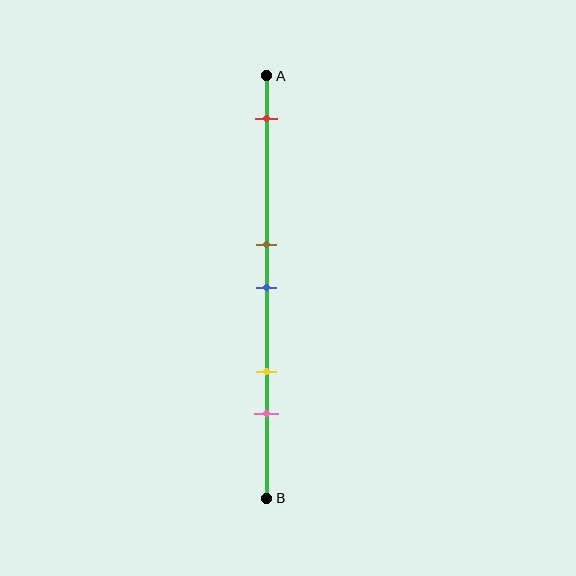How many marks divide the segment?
There are 5 marks dividing the segment.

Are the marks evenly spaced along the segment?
No, the marks are not evenly spaced.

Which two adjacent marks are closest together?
The brown and blue marks are the closest adjacent pair.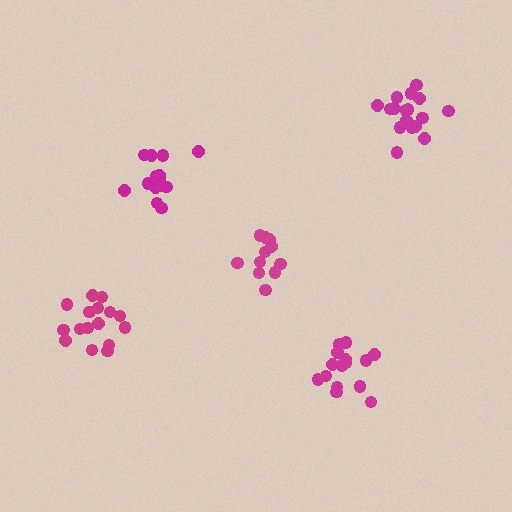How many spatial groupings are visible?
There are 5 spatial groupings.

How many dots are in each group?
Group 1: 16 dots, Group 2: 15 dots, Group 3: 14 dots, Group 4: 17 dots, Group 5: 11 dots (73 total).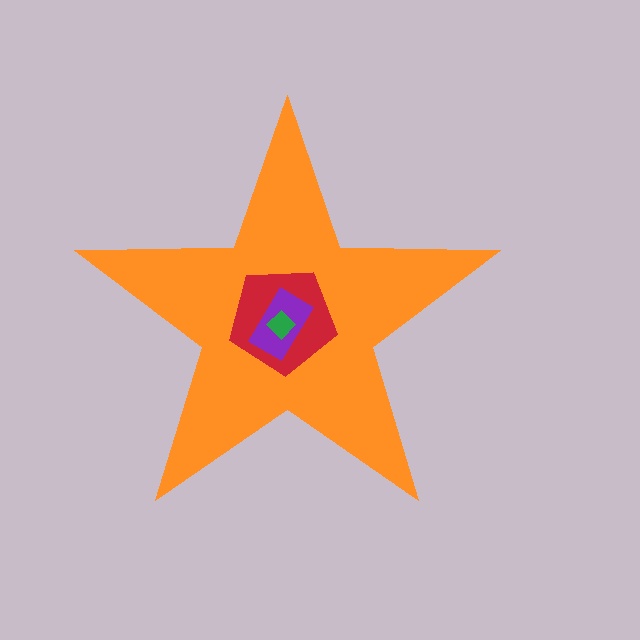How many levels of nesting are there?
4.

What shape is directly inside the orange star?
The red pentagon.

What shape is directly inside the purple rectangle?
The green diamond.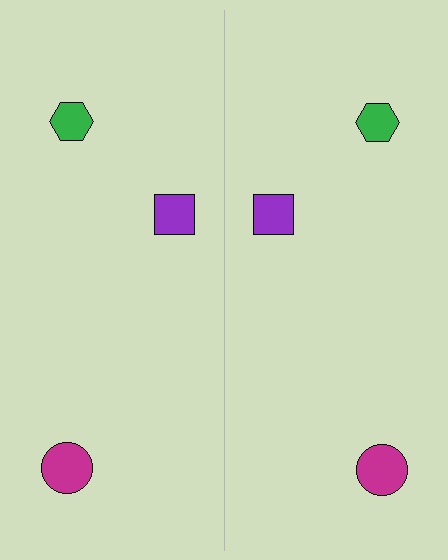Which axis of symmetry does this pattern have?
The pattern has a vertical axis of symmetry running through the center of the image.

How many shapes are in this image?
There are 6 shapes in this image.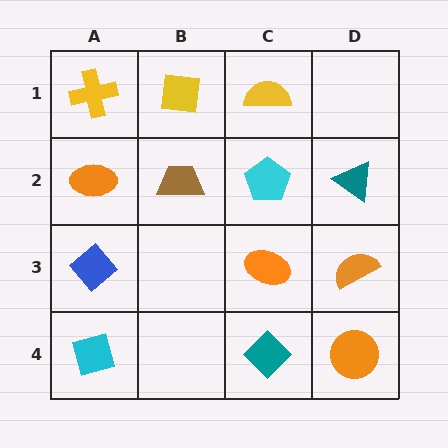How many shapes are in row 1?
3 shapes.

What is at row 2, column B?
A brown trapezoid.